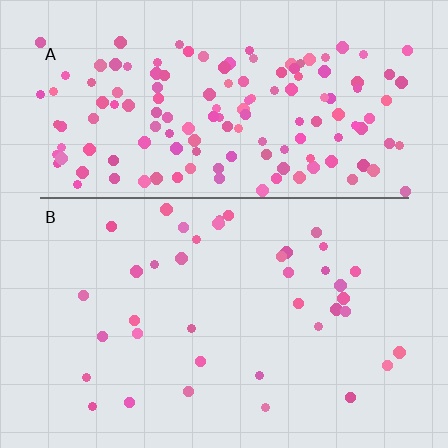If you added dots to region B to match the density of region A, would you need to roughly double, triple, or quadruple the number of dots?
Approximately quadruple.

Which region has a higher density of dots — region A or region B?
A (the top).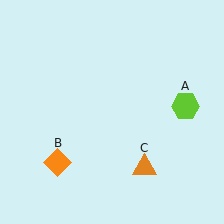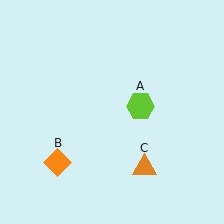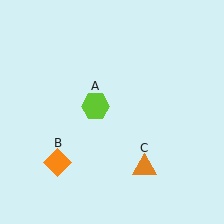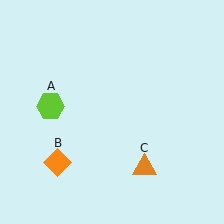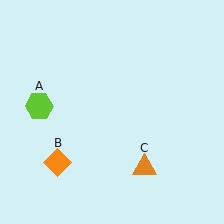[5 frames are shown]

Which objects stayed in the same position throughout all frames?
Orange diamond (object B) and orange triangle (object C) remained stationary.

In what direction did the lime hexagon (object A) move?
The lime hexagon (object A) moved left.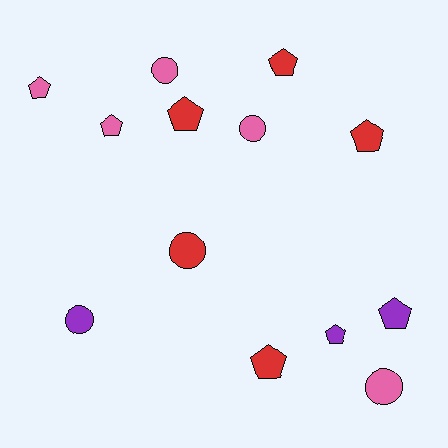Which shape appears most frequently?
Pentagon, with 8 objects.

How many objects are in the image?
There are 13 objects.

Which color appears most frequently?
Pink, with 5 objects.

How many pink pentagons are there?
There are 2 pink pentagons.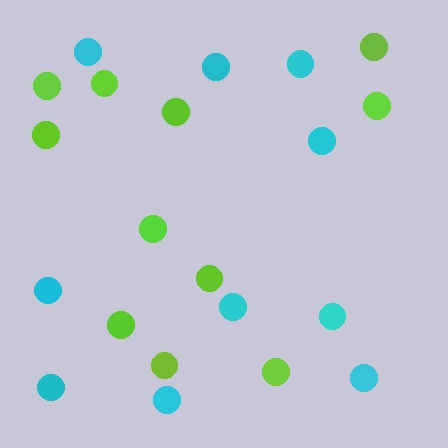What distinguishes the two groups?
There are 2 groups: one group of lime circles (11) and one group of cyan circles (10).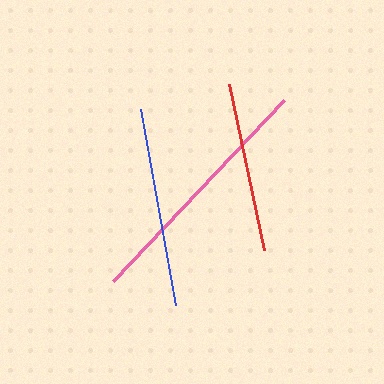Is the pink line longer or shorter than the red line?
The pink line is longer than the red line.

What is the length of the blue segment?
The blue segment is approximately 198 pixels long.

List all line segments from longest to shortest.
From longest to shortest: pink, blue, red.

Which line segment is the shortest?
The red line is the shortest at approximately 170 pixels.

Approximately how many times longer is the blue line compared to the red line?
The blue line is approximately 1.2 times the length of the red line.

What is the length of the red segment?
The red segment is approximately 170 pixels long.